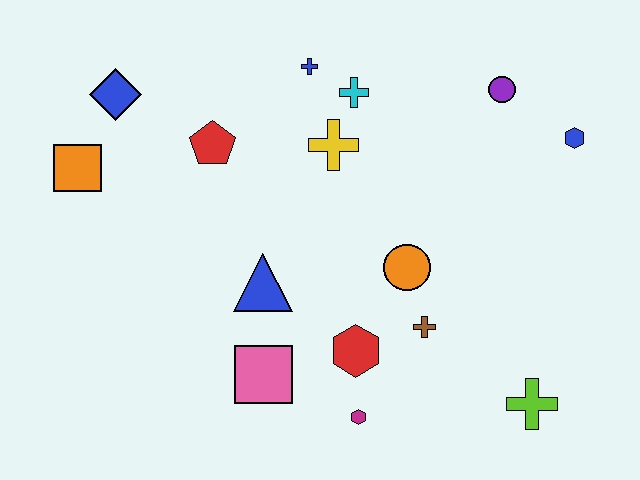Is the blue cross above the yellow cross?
Yes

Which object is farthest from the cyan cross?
The lime cross is farthest from the cyan cross.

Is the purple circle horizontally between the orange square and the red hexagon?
No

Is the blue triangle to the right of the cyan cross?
No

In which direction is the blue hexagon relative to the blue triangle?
The blue hexagon is to the right of the blue triangle.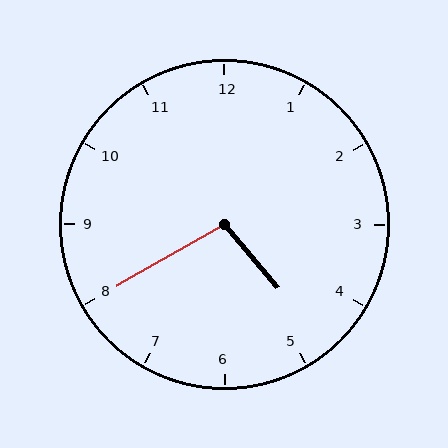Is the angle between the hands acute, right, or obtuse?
It is obtuse.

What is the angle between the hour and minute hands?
Approximately 100 degrees.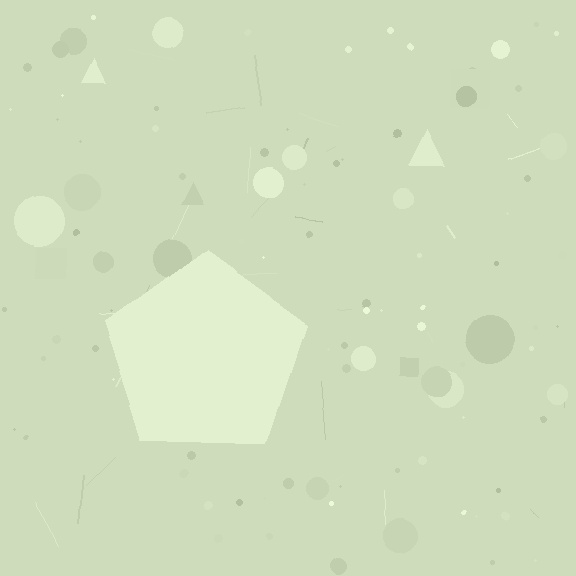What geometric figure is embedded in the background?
A pentagon is embedded in the background.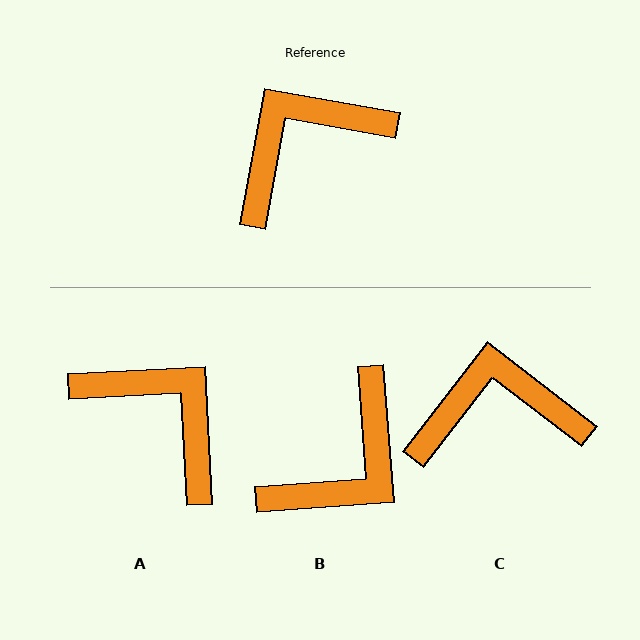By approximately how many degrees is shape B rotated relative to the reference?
Approximately 166 degrees clockwise.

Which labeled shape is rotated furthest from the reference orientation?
B, about 166 degrees away.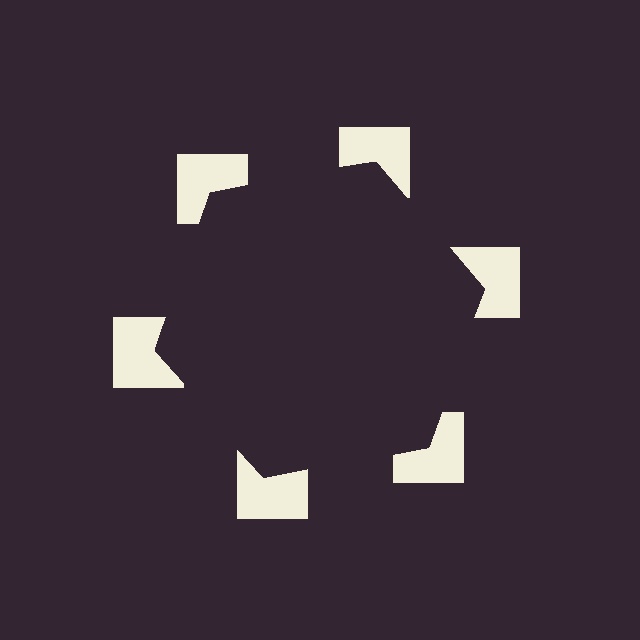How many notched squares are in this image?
There are 6 — one at each vertex of the illusory hexagon.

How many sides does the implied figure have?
6 sides.